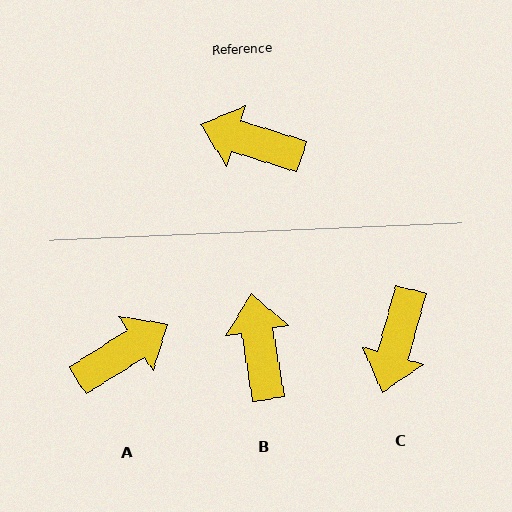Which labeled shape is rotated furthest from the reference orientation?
A, about 130 degrees away.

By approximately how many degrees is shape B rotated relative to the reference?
Approximately 63 degrees clockwise.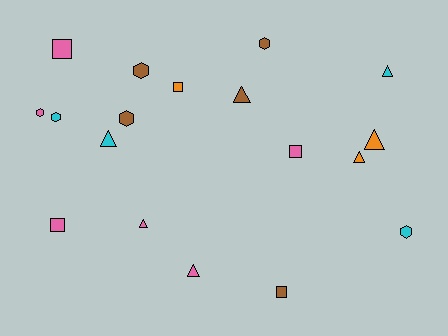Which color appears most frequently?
Pink, with 6 objects.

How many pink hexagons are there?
There is 1 pink hexagon.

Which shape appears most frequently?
Triangle, with 7 objects.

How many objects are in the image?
There are 18 objects.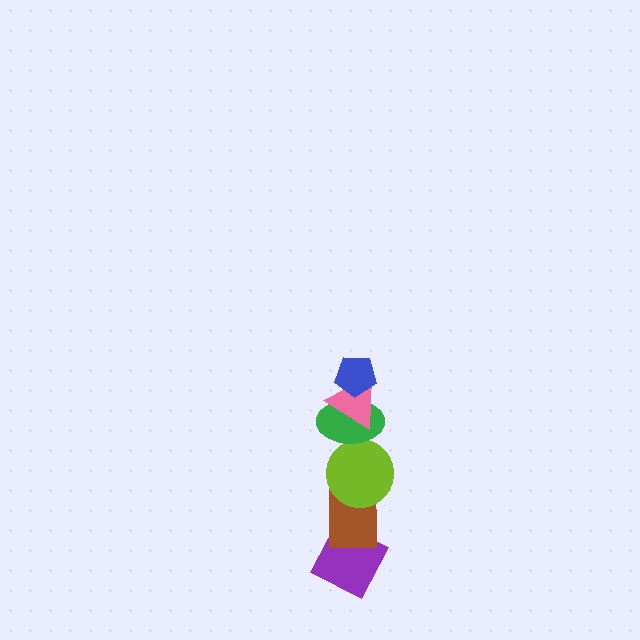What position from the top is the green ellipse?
The green ellipse is 3rd from the top.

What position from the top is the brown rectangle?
The brown rectangle is 5th from the top.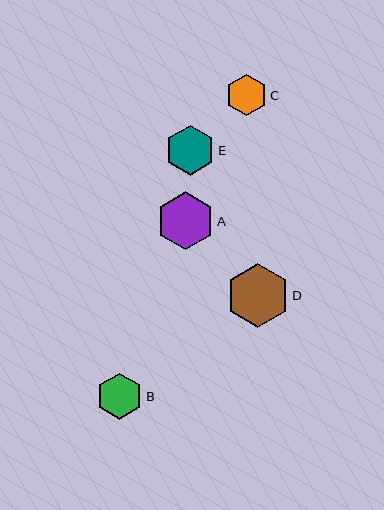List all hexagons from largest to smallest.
From largest to smallest: D, A, E, B, C.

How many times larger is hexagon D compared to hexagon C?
Hexagon D is approximately 1.5 times the size of hexagon C.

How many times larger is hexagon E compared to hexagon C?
Hexagon E is approximately 1.2 times the size of hexagon C.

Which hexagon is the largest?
Hexagon D is the largest with a size of approximately 63 pixels.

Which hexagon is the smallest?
Hexagon C is the smallest with a size of approximately 42 pixels.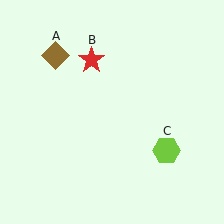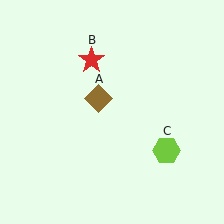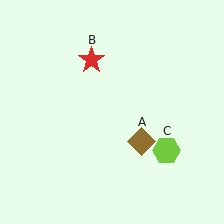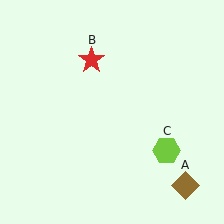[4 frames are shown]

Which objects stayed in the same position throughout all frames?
Red star (object B) and lime hexagon (object C) remained stationary.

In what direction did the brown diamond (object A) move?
The brown diamond (object A) moved down and to the right.